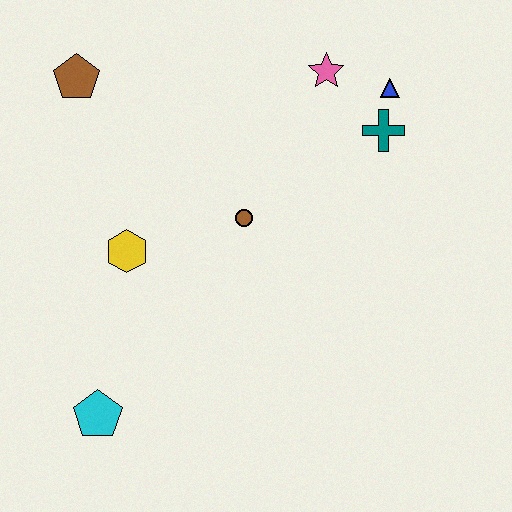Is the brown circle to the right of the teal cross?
No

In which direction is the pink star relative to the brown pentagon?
The pink star is to the right of the brown pentagon.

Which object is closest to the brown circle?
The yellow hexagon is closest to the brown circle.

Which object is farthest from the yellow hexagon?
The blue triangle is farthest from the yellow hexagon.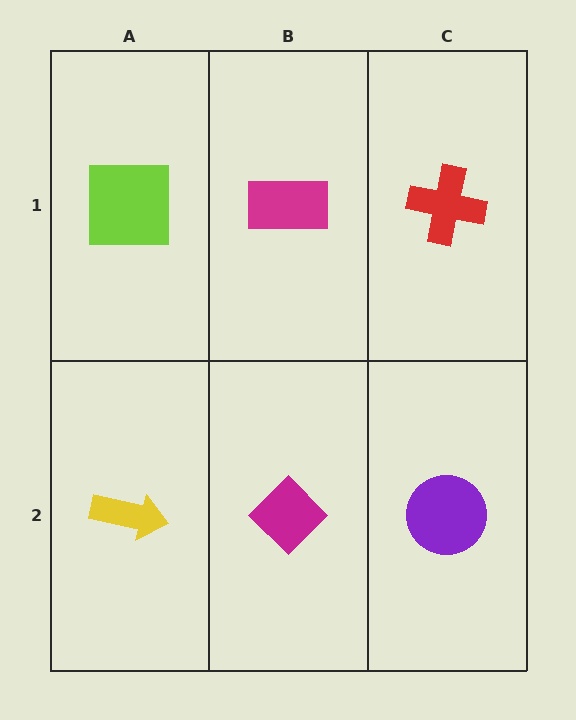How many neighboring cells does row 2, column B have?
3.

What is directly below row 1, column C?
A purple circle.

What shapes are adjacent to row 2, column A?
A lime square (row 1, column A), a magenta diamond (row 2, column B).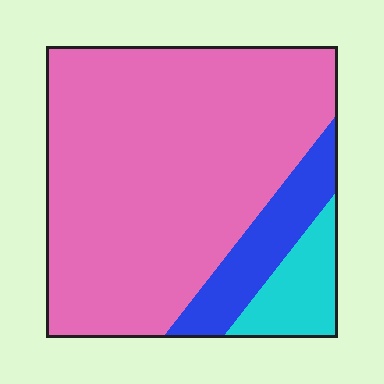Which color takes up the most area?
Pink, at roughly 75%.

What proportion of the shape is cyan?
Cyan takes up about one tenth (1/10) of the shape.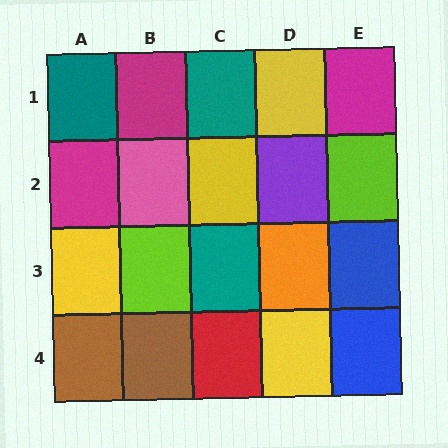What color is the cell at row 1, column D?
Yellow.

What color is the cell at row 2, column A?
Magenta.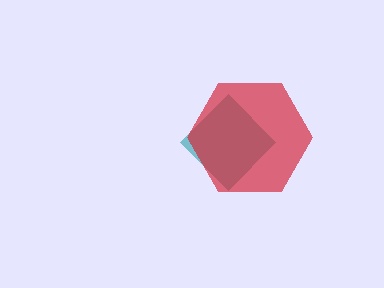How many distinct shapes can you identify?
There are 2 distinct shapes: a teal diamond, a red hexagon.